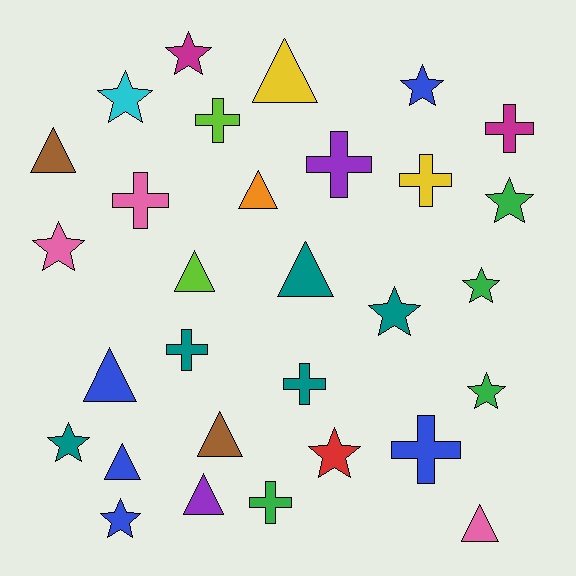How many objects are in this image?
There are 30 objects.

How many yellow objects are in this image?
There are 2 yellow objects.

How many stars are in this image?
There are 11 stars.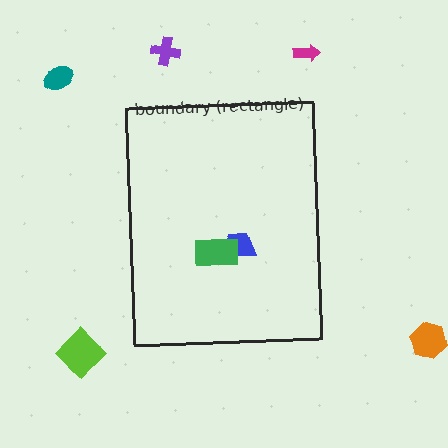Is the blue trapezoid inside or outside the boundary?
Inside.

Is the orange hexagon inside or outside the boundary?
Outside.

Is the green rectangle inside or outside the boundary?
Inside.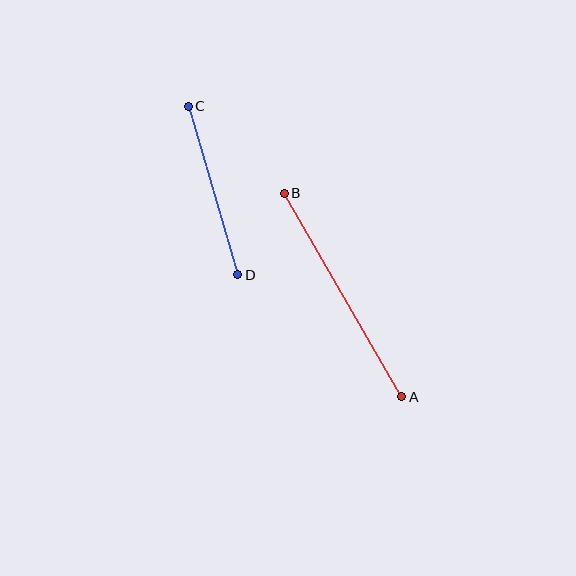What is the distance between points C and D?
The distance is approximately 176 pixels.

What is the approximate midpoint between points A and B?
The midpoint is at approximately (343, 295) pixels.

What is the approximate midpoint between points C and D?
The midpoint is at approximately (213, 191) pixels.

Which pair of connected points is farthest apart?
Points A and B are farthest apart.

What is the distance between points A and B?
The distance is approximately 235 pixels.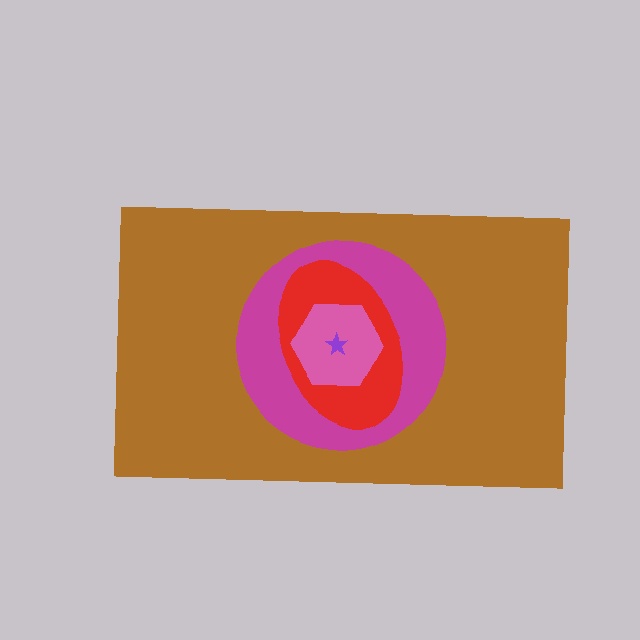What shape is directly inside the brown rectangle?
The magenta circle.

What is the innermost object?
The purple star.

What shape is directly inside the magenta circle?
The red ellipse.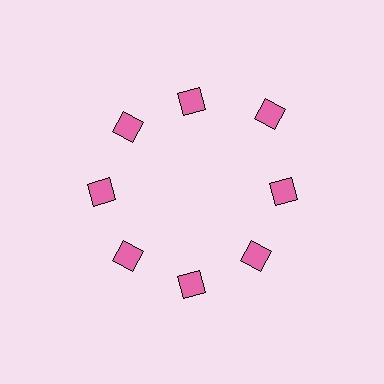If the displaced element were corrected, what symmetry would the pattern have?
It would have 8-fold rotational symmetry — the pattern would map onto itself every 45 degrees.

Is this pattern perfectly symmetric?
No. The 8 pink squares are arranged in a ring, but one element near the 2 o'clock position is pushed outward from the center, breaking the 8-fold rotational symmetry.